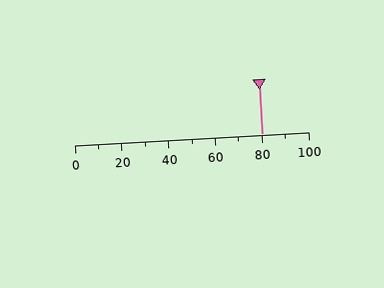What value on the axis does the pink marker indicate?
The marker indicates approximately 80.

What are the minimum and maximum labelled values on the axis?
The axis runs from 0 to 100.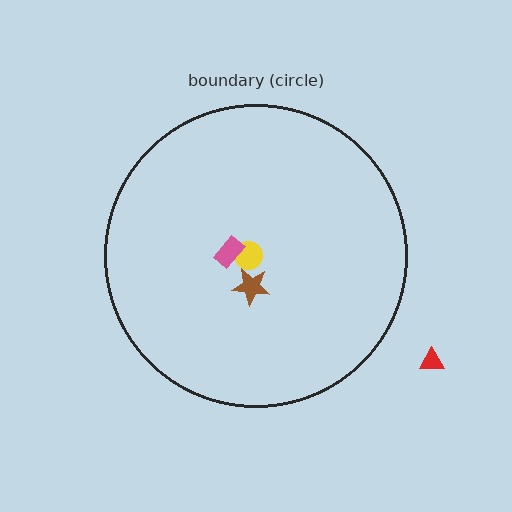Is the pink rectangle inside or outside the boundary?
Inside.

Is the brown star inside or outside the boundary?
Inside.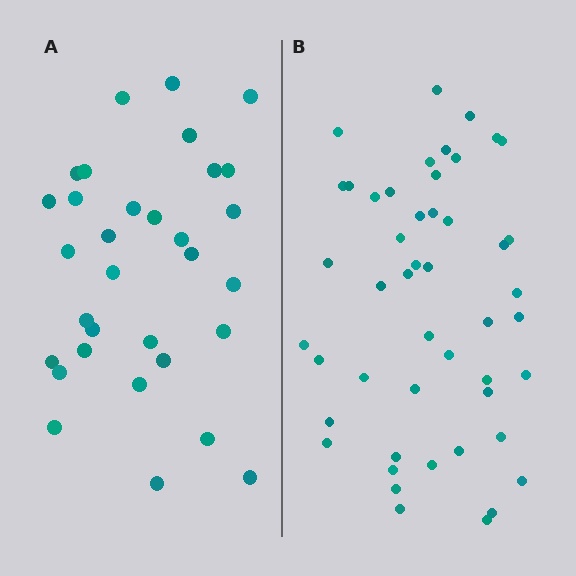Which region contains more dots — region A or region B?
Region B (the right region) has more dots.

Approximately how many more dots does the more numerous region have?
Region B has approximately 15 more dots than region A.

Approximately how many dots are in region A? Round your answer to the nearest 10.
About 30 dots. (The exact count is 32, which rounds to 30.)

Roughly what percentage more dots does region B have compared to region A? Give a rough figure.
About 50% more.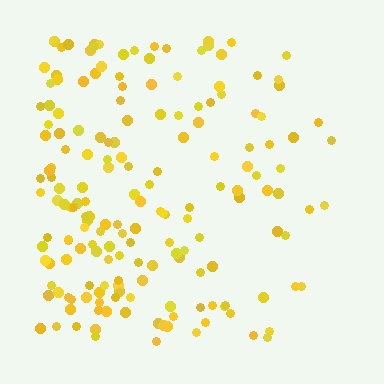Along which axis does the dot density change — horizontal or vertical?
Horizontal.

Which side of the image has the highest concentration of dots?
The left.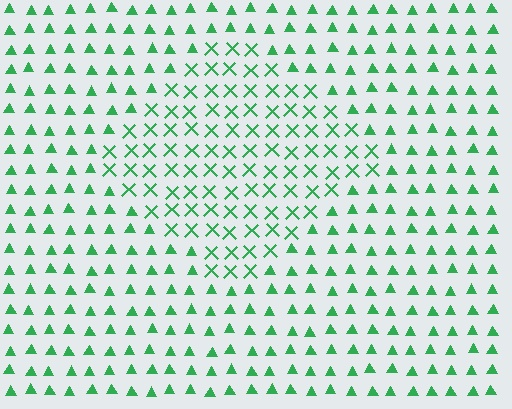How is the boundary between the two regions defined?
The boundary is defined by a change in element shape: X marks inside vs. triangles outside. All elements share the same color and spacing.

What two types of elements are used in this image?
The image uses X marks inside the diamond region and triangles outside it.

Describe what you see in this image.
The image is filled with small green elements arranged in a uniform grid. A diamond-shaped region contains X marks, while the surrounding area contains triangles. The boundary is defined purely by the change in element shape.